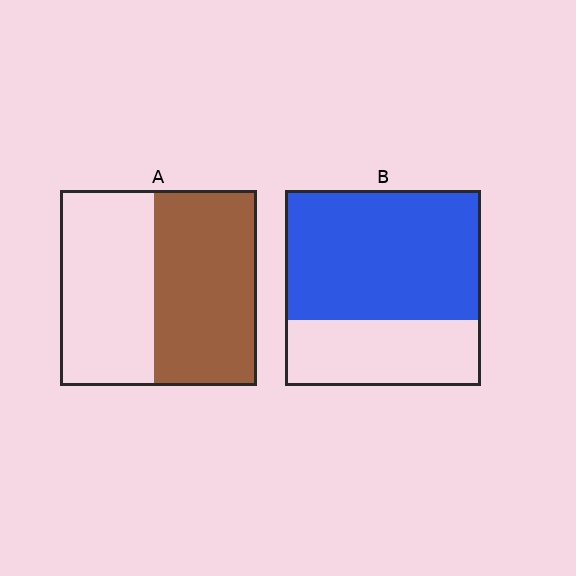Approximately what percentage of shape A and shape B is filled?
A is approximately 50% and B is approximately 65%.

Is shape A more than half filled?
Roughly half.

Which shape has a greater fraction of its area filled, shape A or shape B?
Shape B.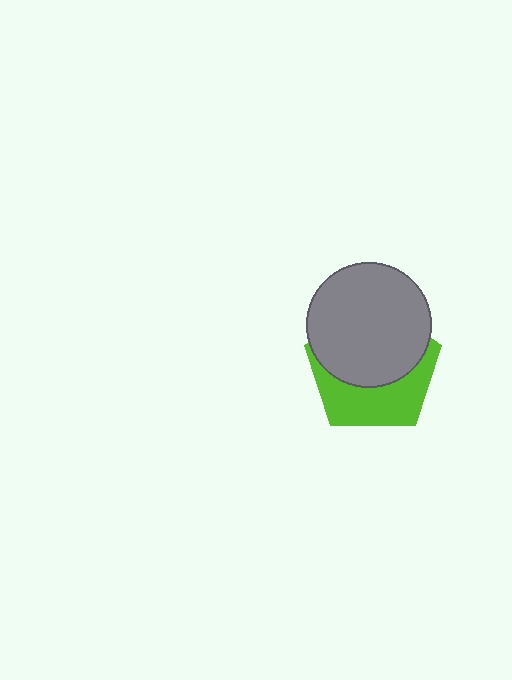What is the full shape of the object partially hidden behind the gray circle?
The partially hidden object is a lime pentagon.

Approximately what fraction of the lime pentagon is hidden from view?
Roughly 57% of the lime pentagon is hidden behind the gray circle.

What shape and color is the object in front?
The object in front is a gray circle.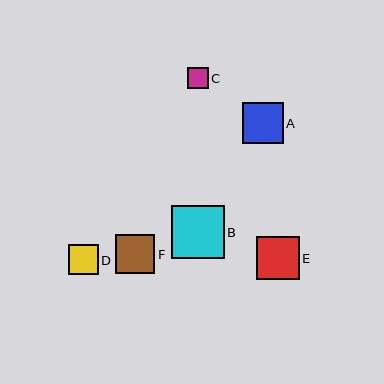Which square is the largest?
Square B is the largest with a size of approximately 52 pixels.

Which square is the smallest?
Square C is the smallest with a size of approximately 20 pixels.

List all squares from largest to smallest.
From largest to smallest: B, E, A, F, D, C.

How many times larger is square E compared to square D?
Square E is approximately 1.4 times the size of square D.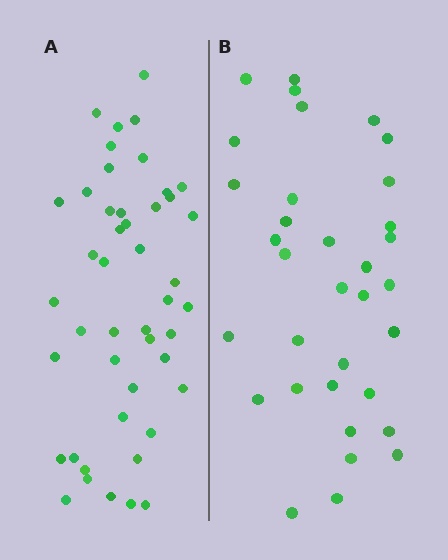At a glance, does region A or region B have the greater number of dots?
Region A (the left region) has more dots.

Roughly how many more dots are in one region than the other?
Region A has roughly 12 or so more dots than region B.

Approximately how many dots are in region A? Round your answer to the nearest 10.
About 50 dots. (The exact count is 46, which rounds to 50.)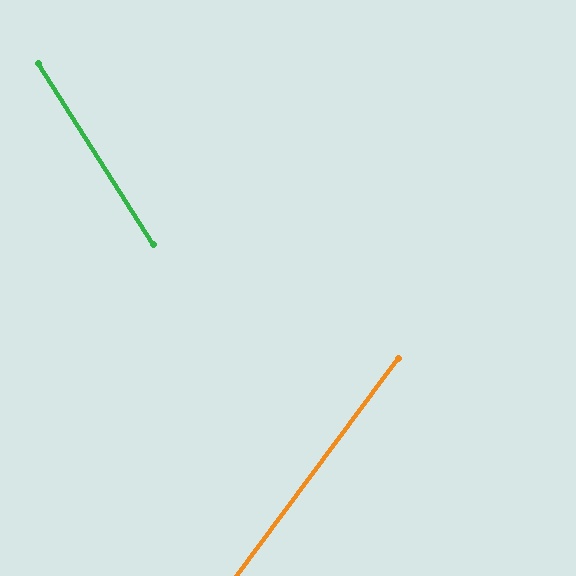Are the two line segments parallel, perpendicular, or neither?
Neither parallel nor perpendicular — they differ by about 69°.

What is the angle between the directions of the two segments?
Approximately 69 degrees.